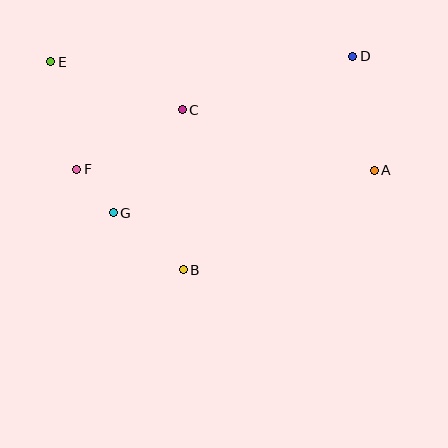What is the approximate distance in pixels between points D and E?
The distance between D and E is approximately 302 pixels.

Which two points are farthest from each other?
Points A and E are farthest from each other.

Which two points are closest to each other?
Points F and G are closest to each other.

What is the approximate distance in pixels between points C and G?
The distance between C and G is approximately 124 pixels.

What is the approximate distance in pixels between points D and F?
The distance between D and F is approximately 299 pixels.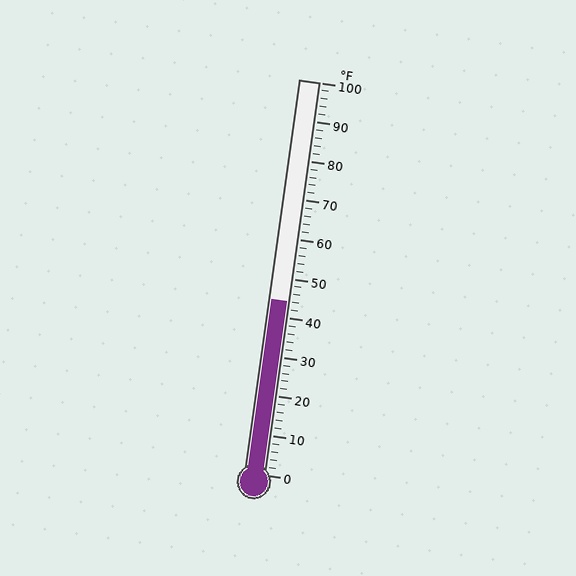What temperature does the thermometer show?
The thermometer shows approximately 44°F.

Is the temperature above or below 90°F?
The temperature is below 90°F.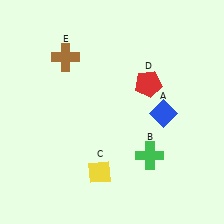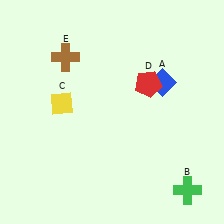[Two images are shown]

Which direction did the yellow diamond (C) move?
The yellow diamond (C) moved up.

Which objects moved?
The objects that moved are: the blue diamond (A), the green cross (B), the yellow diamond (C).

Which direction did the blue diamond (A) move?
The blue diamond (A) moved up.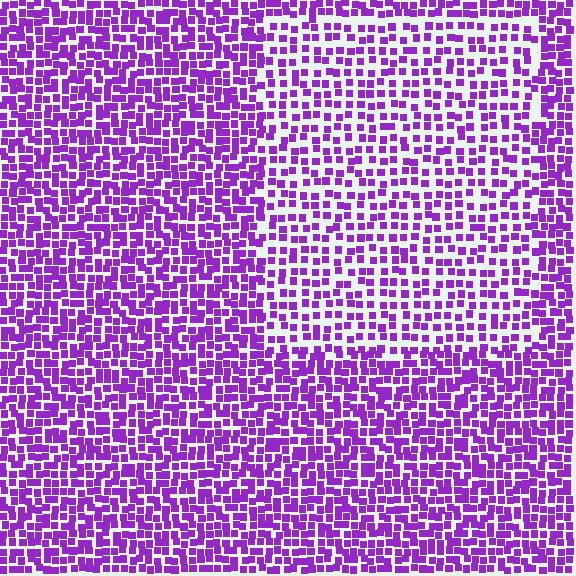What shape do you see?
I see a rectangle.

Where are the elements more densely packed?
The elements are more densely packed outside the rectangle boundary.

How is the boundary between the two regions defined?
The boundary is defined by a change in element density (approximately 1.7x ratio). All elements are the same color, size, and shape.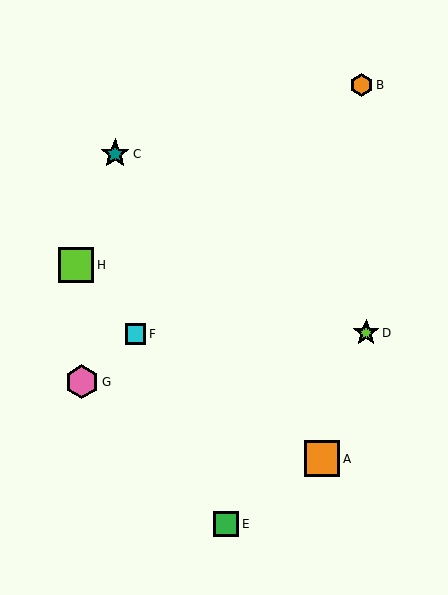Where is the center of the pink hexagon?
The center of the pink hexagon is at (82, 382).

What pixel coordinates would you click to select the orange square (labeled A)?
Click at (322, 459) to select the orange square A.